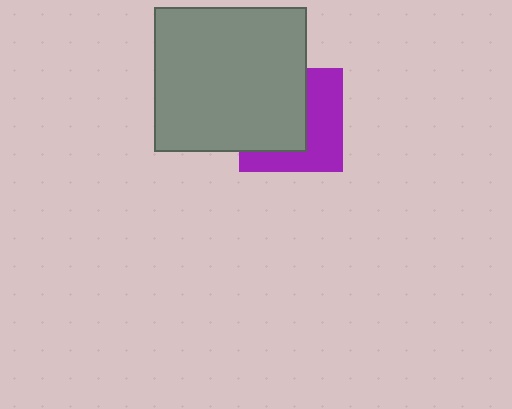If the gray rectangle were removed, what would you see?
You would see the complete purple square.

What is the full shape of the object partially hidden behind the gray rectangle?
The partially hidden object is a purple square.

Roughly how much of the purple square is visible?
About half of it is visible (roughly 47%).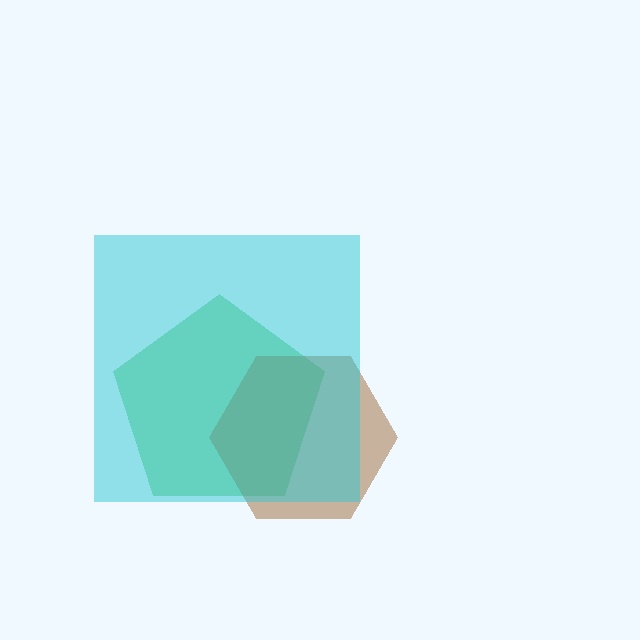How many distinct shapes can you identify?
There are 3 distinct shapes: a green pentagon, a brown hexagon, a cyan square.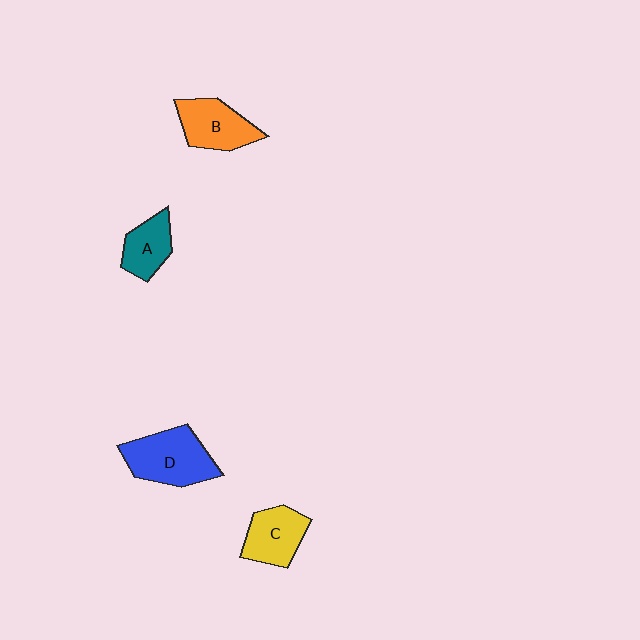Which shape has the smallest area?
Shape A (teal).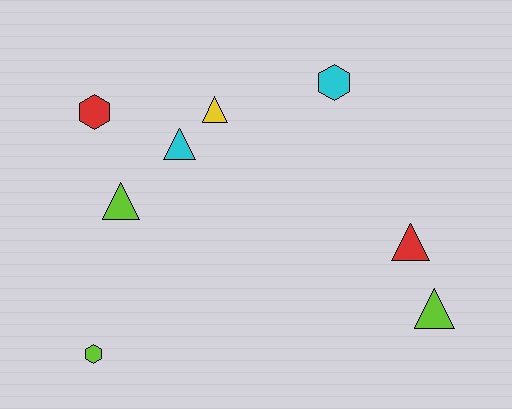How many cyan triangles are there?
There is 1 cyan triangle.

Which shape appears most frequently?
Triangle, with 5 objects.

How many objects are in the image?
There are 8 objects.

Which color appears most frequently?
Lime, with 3 objects.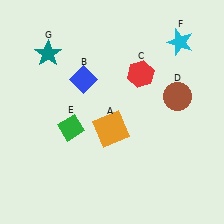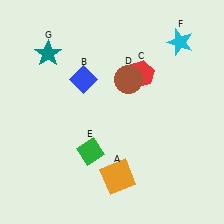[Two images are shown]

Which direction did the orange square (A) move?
The orange square (A) moved down.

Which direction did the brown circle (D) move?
The brown circle (D) moved left.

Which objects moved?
The objects that moved are: the orange square (A), the brown circle (D), the green diamond (E).